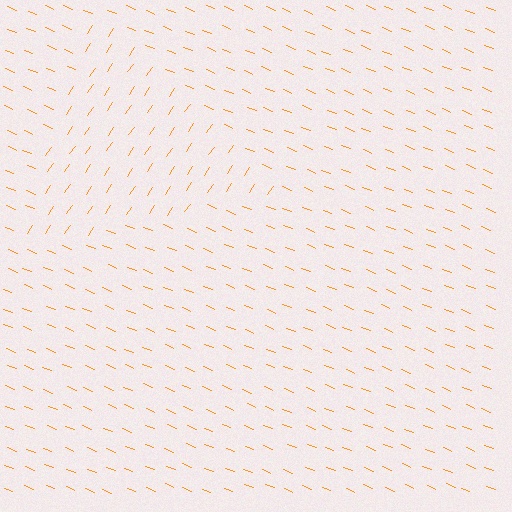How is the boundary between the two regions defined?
The boundary is defined purely by a change in line orientation (approximately 78 degrees difference). All lines are the same color and thickness.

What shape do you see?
I see a triangle.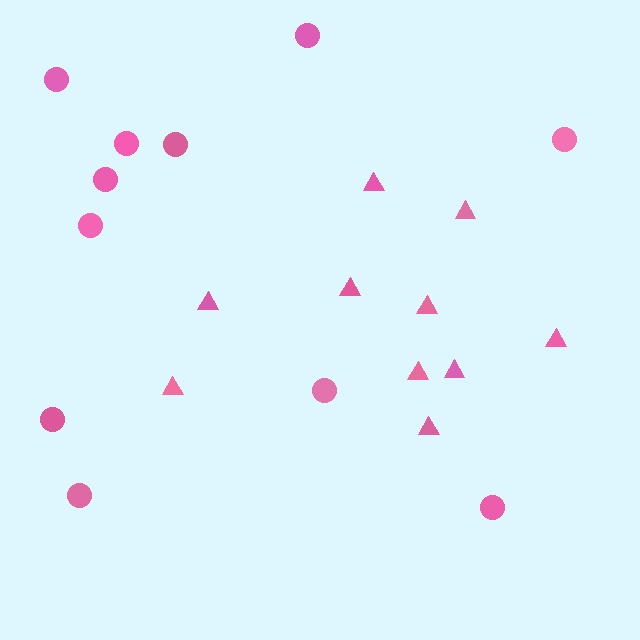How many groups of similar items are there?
There are 2 groups: one group of triangles (10) and one group of circles (11).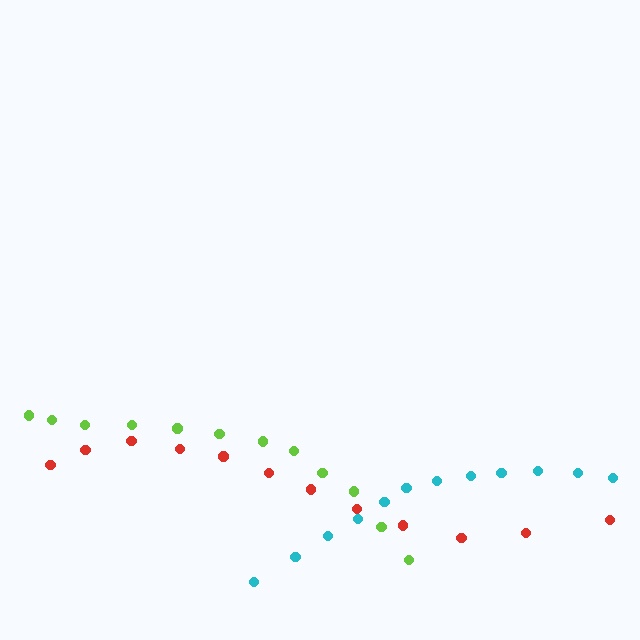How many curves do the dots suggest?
There are 3 distinct paths.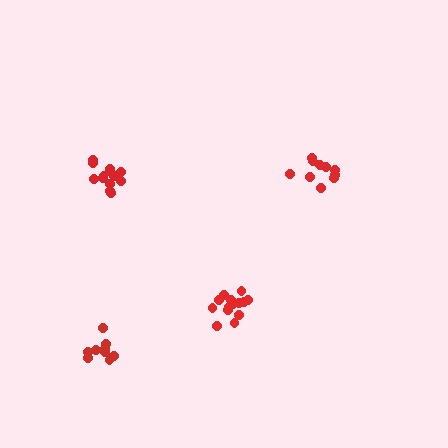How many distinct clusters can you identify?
There are 4 distinct clusters.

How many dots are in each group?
Group 1: 14 dots, Group 2: 14 dots, Group 3: 9 dots, Group 4: 10 dots (47 total).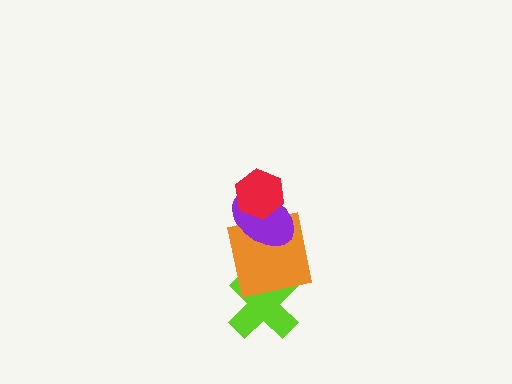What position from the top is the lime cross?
The lime cross is 4th from the top.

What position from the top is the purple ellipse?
The purple ellipse is 2nd from the top.